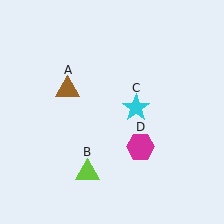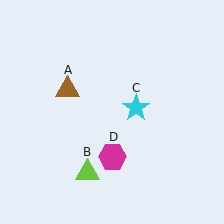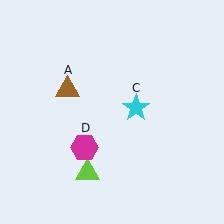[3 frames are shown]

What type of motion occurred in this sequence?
The magenta hexagon (object D) rotated clockwise around the center of the scene.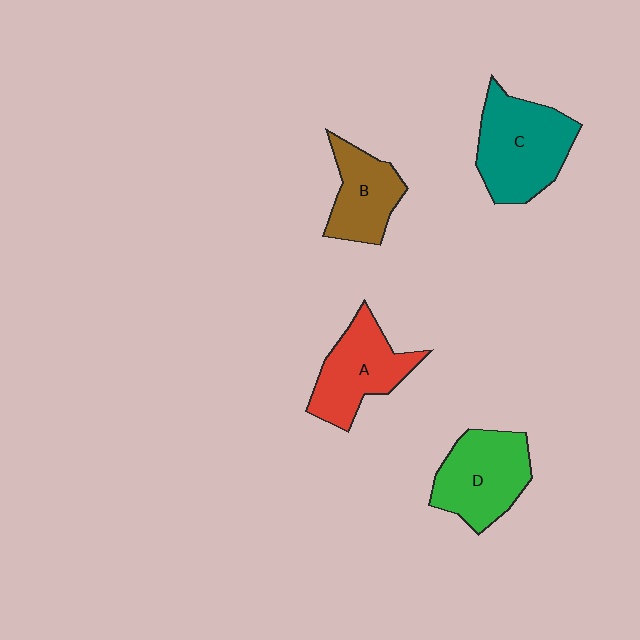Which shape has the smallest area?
Shape B (brown).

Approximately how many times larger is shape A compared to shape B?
Approximately 1.2 times.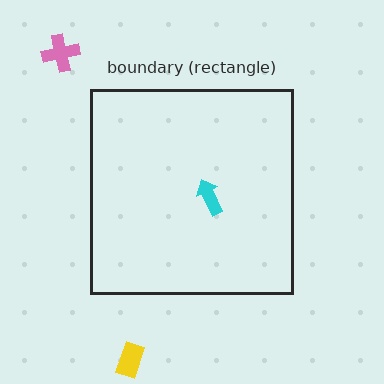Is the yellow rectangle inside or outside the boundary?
Outside.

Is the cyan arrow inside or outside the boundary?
Inside.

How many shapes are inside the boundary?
1 inside, 2 outside.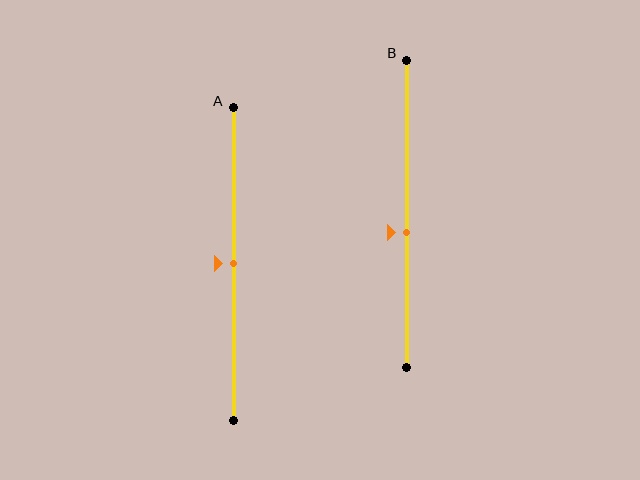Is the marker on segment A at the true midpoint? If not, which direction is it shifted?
Yes, the marker on segment A is at the true midpoint.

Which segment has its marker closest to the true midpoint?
Segment A has its marker closest to the true midpoint.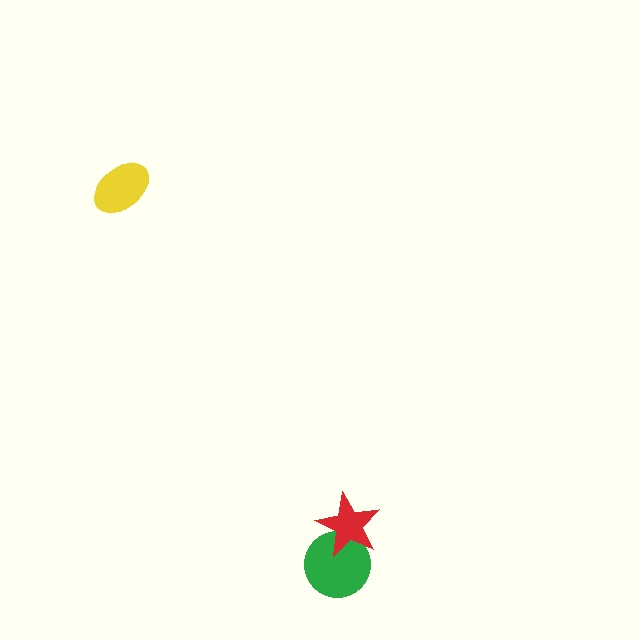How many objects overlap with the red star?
1 object overlaps with the red star.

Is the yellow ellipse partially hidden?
No, no other shape covers it.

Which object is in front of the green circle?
The red star is in front of the green circle.